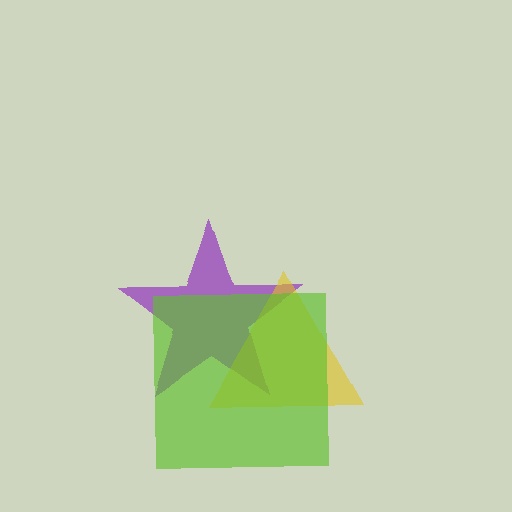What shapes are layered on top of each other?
The layered shapes are: a purple star, a yellow triangle, a lime square.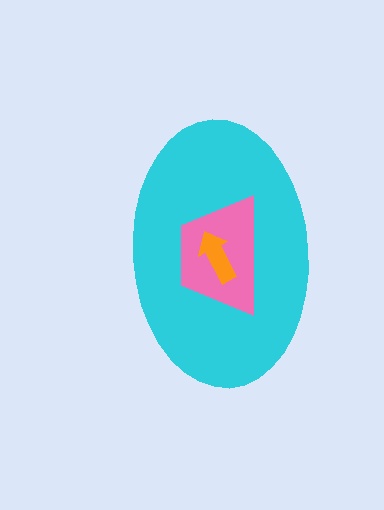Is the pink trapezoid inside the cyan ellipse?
Yes.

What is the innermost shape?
The orange arrow.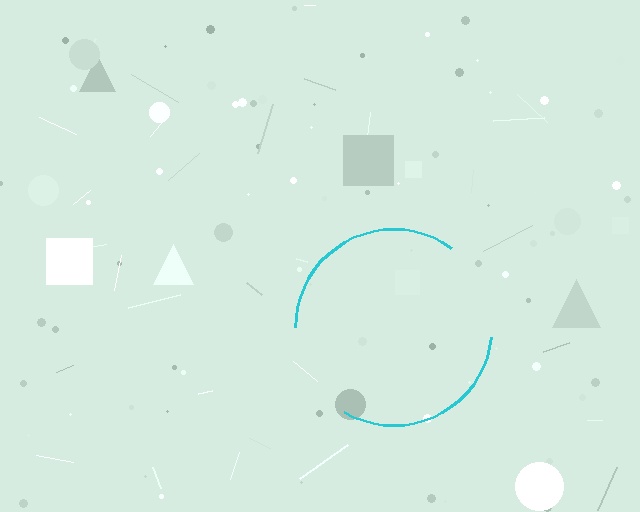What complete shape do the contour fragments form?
The contour fragments form a circle.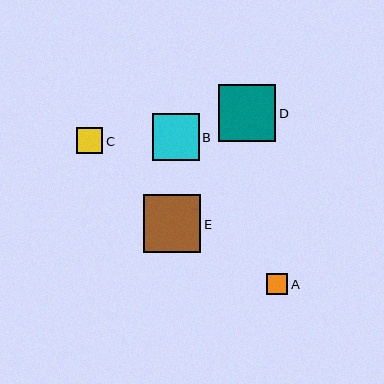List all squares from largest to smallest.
From largest to smallest: E, D, B, C, A.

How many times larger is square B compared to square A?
Square B is approximately 2.2 times the size of square A.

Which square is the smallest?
Square A is the smallest with a size of approximately 21 pixels.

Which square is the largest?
Square E is the largest with a size of approximately 57 pixels.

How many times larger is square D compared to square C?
Square D is approximately 2.2 times the size of square C.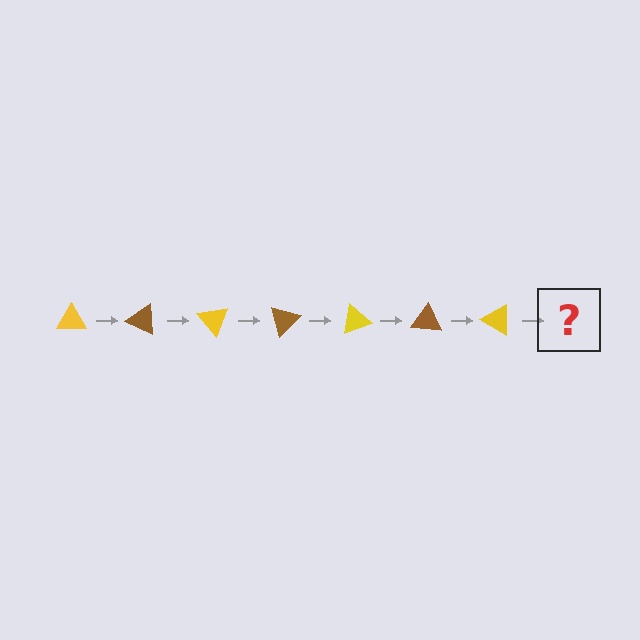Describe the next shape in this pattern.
It should be a brown triangle, rotated 175 degrees from the start.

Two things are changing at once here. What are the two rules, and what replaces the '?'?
The two rules are that it rotates 25 degrees each step and the color cycles through yellow and brown. The '?' should be a brown triangle, rotated 175 degrees from the start.